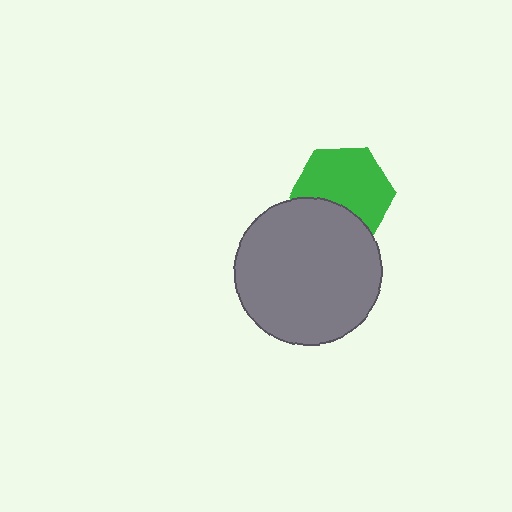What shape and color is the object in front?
The object in front is a gray circle.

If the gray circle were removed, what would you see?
You would see the complete green hexagon.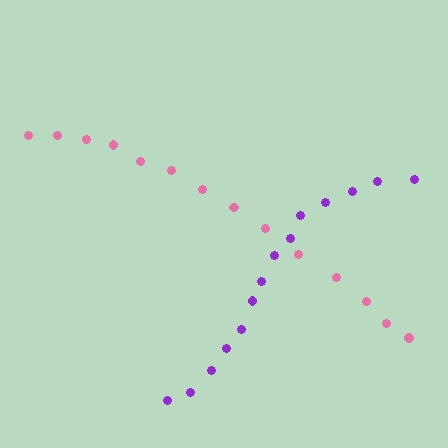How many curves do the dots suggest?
There are 2 distinct paths.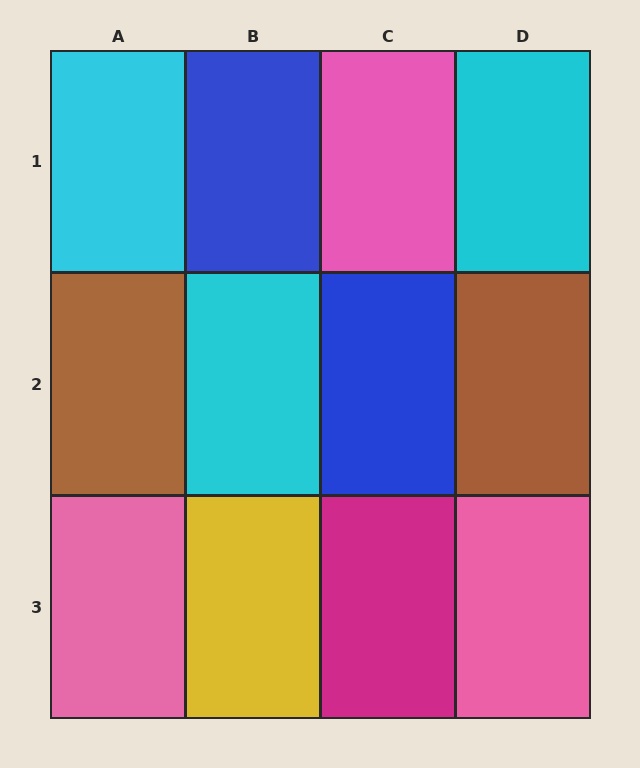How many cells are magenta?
1 cell is magenta.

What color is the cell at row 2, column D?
Brown.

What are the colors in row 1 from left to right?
Cyan, blue, pink, cyan.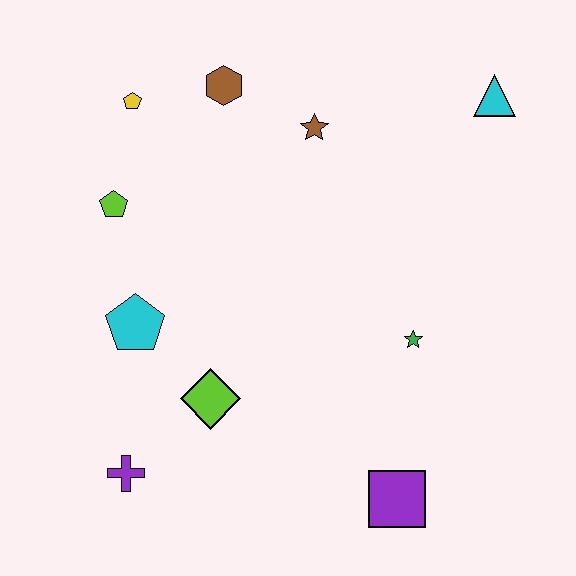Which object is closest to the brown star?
The brown hexagon is closest to the brown star.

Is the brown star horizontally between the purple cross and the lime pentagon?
No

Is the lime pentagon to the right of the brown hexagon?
No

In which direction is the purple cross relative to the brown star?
The purple cross is below the brown star.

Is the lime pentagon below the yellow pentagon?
Yes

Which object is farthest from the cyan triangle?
The purple cross is farthest from the cyan triangle.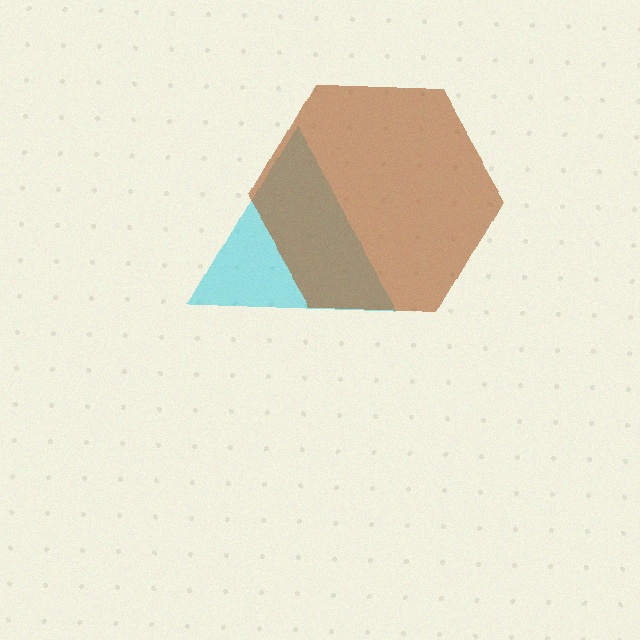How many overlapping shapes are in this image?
There are 2 overlapping shapes in the image.